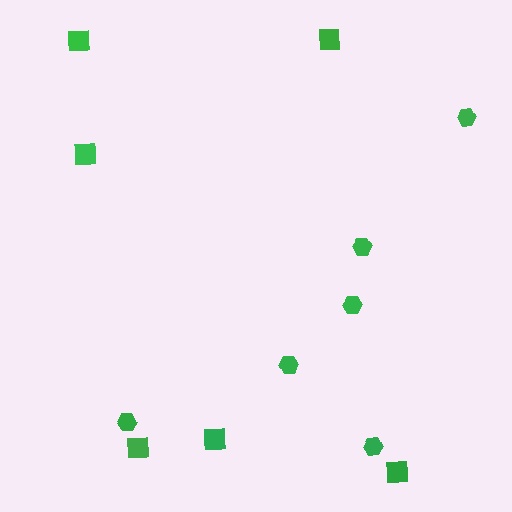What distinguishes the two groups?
There are 2 groups: one group of squares (6) and one group of hexagons (6).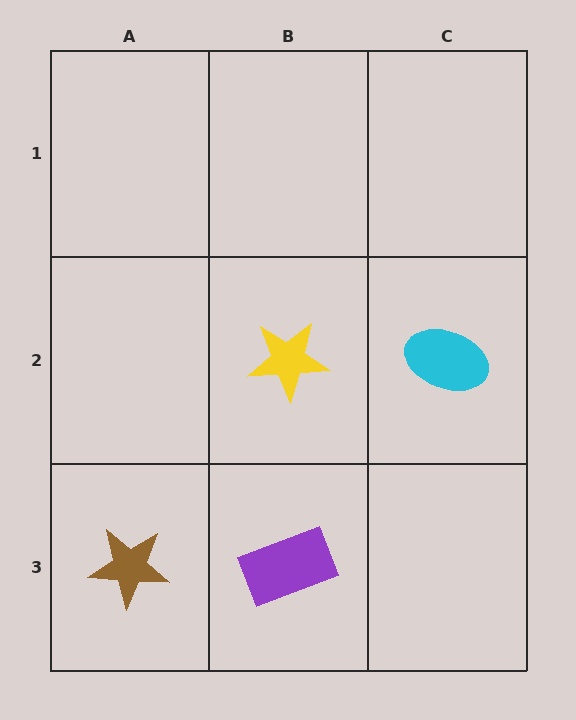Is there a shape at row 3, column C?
No, that cell is empty.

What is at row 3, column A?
A brown star.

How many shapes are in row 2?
2 shapes.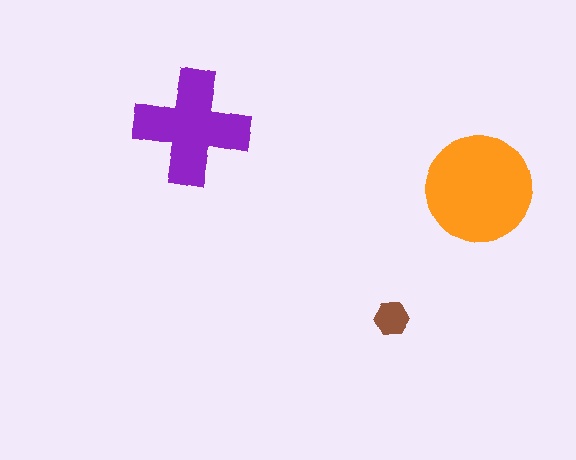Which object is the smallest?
The brown hexagon.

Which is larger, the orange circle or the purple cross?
The orange circle.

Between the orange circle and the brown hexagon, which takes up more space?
The orange circle.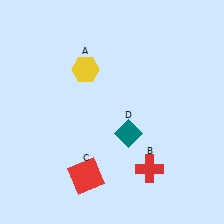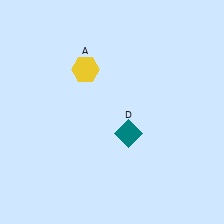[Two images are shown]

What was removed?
The red square (C), the red cross (B) were removed in Image 2.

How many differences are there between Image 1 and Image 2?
There are 2 differences between the two images.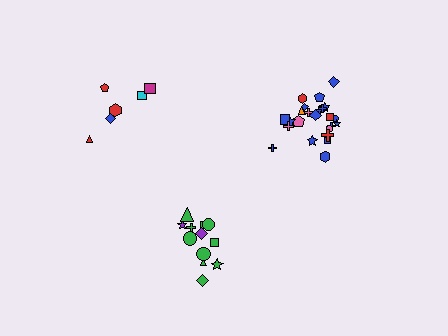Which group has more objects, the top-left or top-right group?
The top-right group.